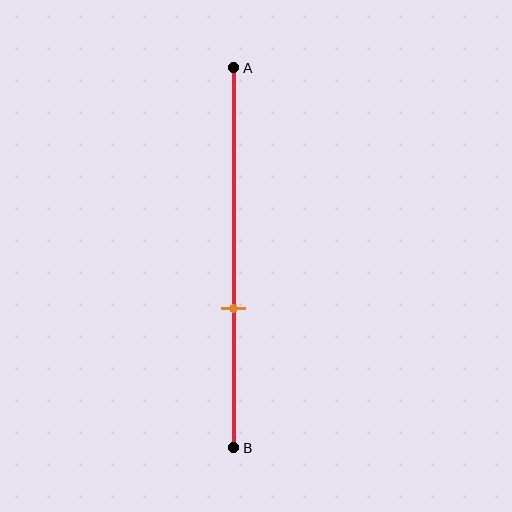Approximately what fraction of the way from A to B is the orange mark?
The orange mark is approximately 65% of the way from A to B.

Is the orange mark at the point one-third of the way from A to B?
No, the mark is at about 65% from A, not at the 33% one-third point.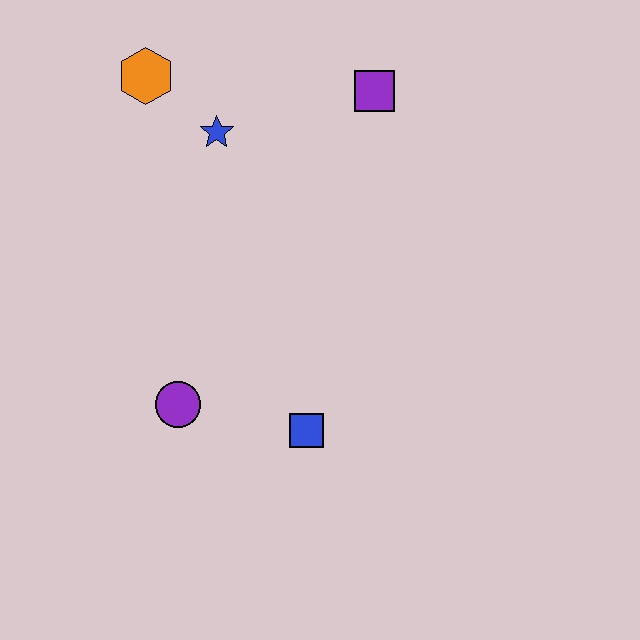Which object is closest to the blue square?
The purple circle is closest to the blue square.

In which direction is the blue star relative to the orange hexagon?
The blue star is to the right of the orange hexagon.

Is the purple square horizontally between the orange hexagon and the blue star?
No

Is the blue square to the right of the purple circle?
Yes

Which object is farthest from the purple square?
The purple circle is farthest from the purple square.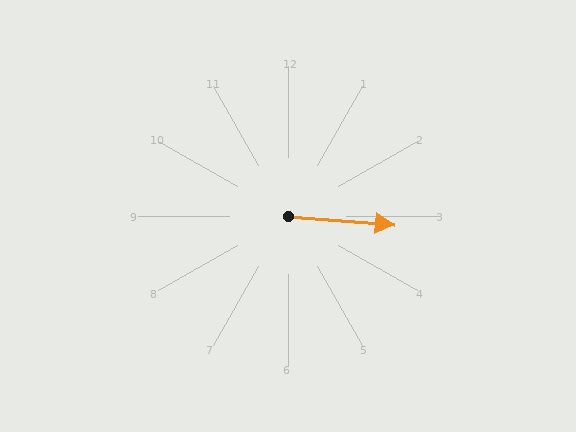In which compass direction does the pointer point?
East.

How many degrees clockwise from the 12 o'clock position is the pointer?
Approximately 95 degrees.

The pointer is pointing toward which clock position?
Roughly 3 o'clock.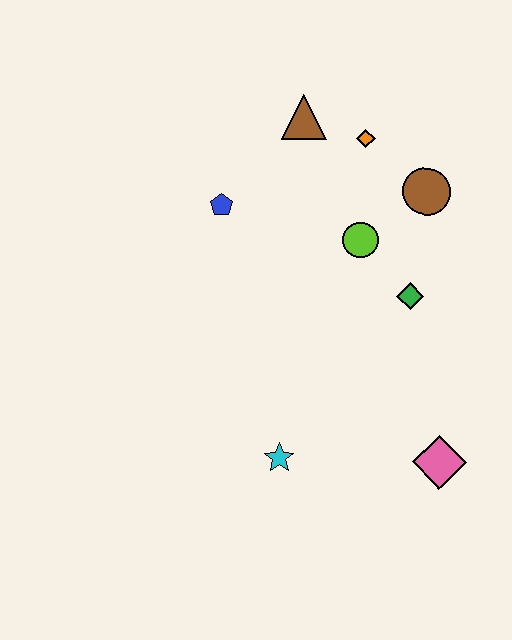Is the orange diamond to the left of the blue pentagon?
No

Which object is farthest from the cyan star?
The brown triangle is farthest from the cyan star.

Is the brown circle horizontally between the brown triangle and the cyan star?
No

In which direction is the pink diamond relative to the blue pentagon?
The pink diamond is below the blue pentagon.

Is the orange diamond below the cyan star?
No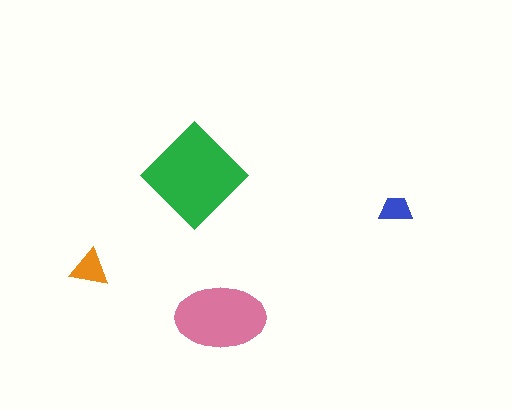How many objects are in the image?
There are 4 objects in the image.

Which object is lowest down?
The pink ellipse is bottommost.